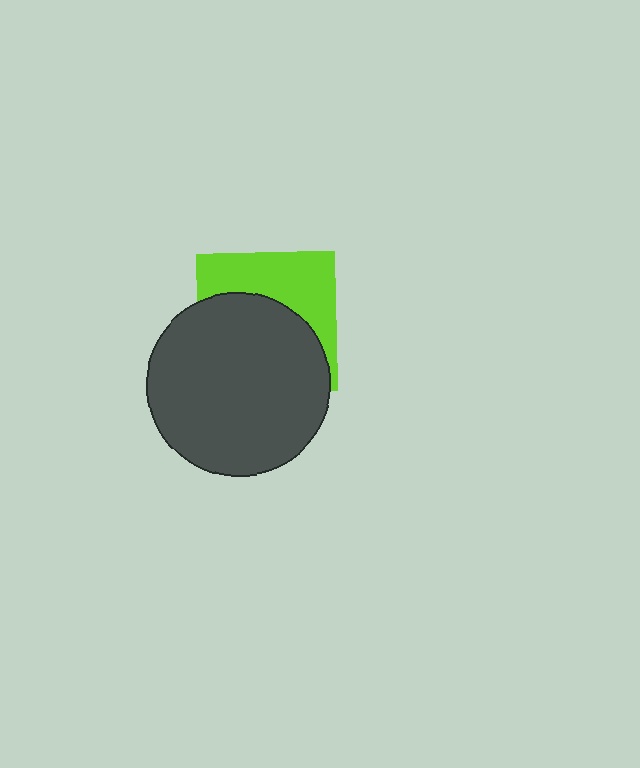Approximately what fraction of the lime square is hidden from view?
Roughly 59% of the lime square is hidden behind the dark gray circle.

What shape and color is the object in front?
The object in front is a dark gray circle.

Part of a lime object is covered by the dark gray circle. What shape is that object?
It is a square.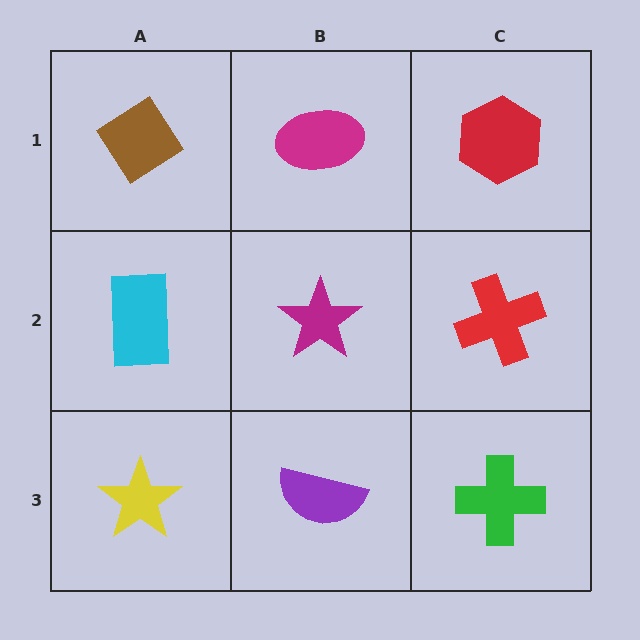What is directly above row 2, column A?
A brown diamond.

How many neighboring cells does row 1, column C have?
2.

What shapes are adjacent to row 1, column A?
A cyan rectangle (row 2, column A), a magenta ellipse (row 1, column B).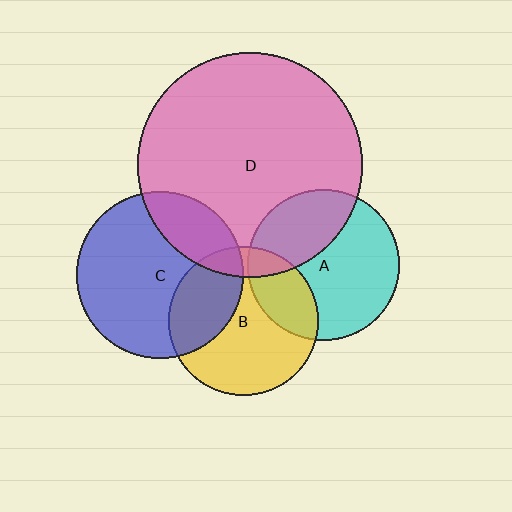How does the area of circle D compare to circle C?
Approximately 1.8 times.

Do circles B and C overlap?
Yes.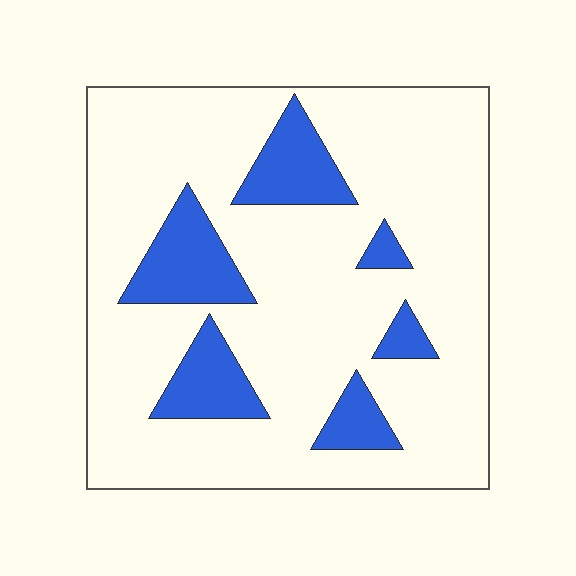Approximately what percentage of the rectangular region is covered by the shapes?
Approximately 20%.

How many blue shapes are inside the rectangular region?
6.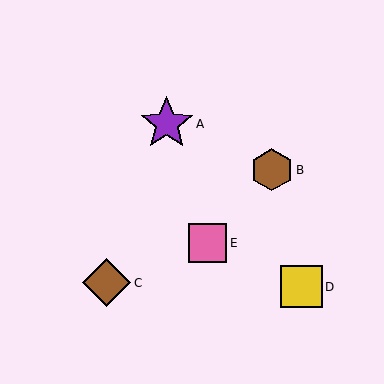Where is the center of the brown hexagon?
The center of the brown hexagon is at (272, 170).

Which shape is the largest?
The purple star (labeled A) is the largest.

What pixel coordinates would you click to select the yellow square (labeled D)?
Click at (301, 287) to select the yellow square D.